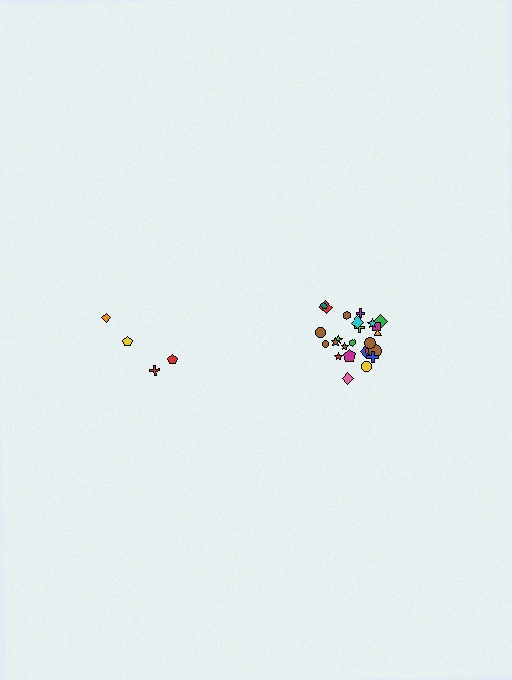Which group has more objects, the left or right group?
The right group.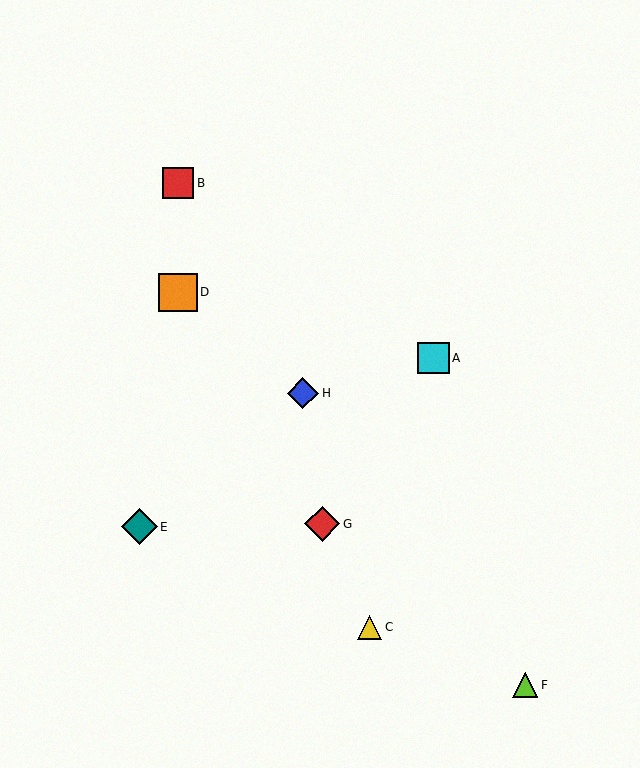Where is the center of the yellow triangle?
The center of the yellow triangle is at (369, 627).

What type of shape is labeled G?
Shape G is a red diamond.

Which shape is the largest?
The orange square (labeled D) is the largest.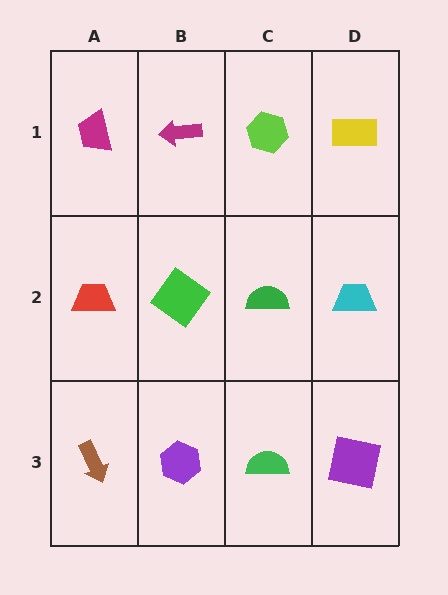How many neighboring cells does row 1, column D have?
2.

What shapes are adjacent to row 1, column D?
A cyan trapezoid (row 2, column D), a lime hexagon (row 1, column C).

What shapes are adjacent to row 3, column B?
A green diamond (row 2, column B), a brown arrow (row 3, column A), a green semicircle (row 3, column C).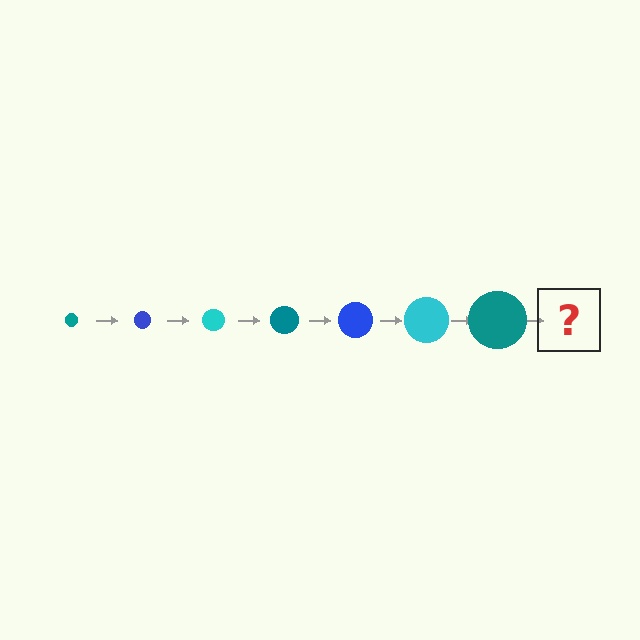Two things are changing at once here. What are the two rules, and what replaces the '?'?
The two rules are that the circle grows larger each step and the color cycles through teal, blue, and cyan. The '?' should be a blue circle, larger than the previous one.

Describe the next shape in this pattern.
It should be a blue circle, larger than the previous one.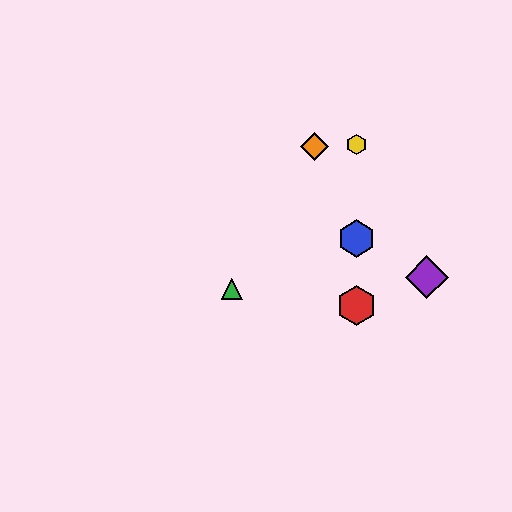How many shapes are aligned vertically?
3 shapes (the red hexagon, the blue hexagon, the yellow hexagon) are aligned vertically.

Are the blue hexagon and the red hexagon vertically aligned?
Yes, both are at x≈357.